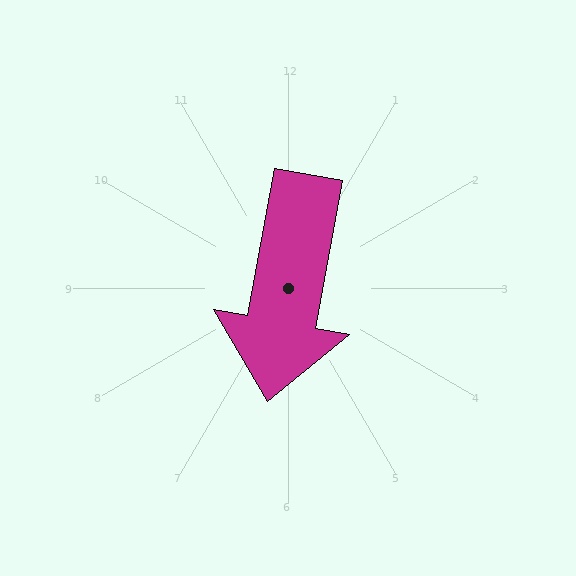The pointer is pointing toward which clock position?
Roughly 6 o'clock.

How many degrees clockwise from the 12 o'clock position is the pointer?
Approximately 190 degrees.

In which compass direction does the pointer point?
South.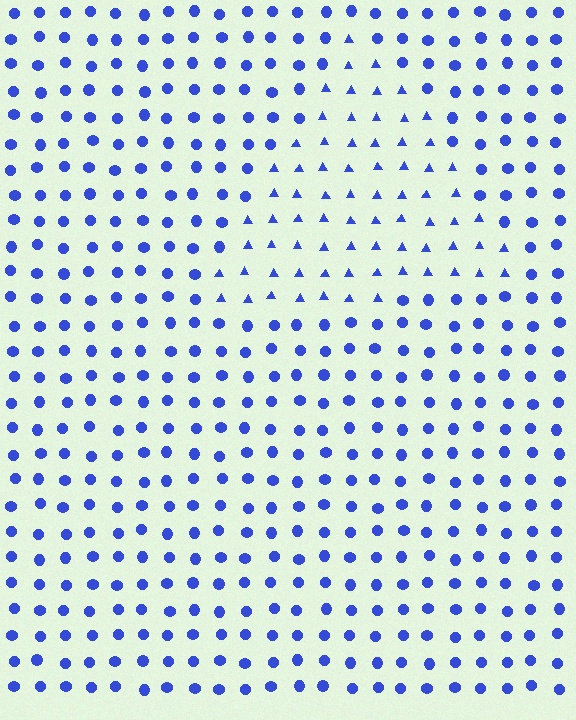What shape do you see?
I see a triangle.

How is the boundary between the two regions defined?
The boundary is defined by a change in element shape: triangles inside vs. circles outside. All elements share the same color and spacing.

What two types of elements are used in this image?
The image uses triangles inside the triangle region and circles outside it.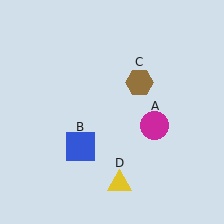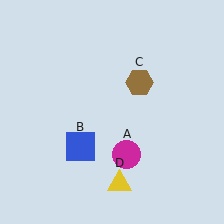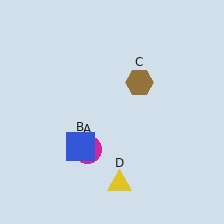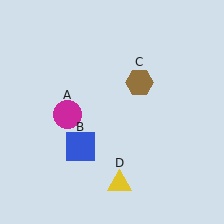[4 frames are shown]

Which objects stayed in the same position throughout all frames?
Blue square (object B) and brown hexagon (object C) and yellow triangle (object D) remained stationary.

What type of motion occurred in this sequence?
The magenta circle (object A) rotated clockwise around the center of the scene.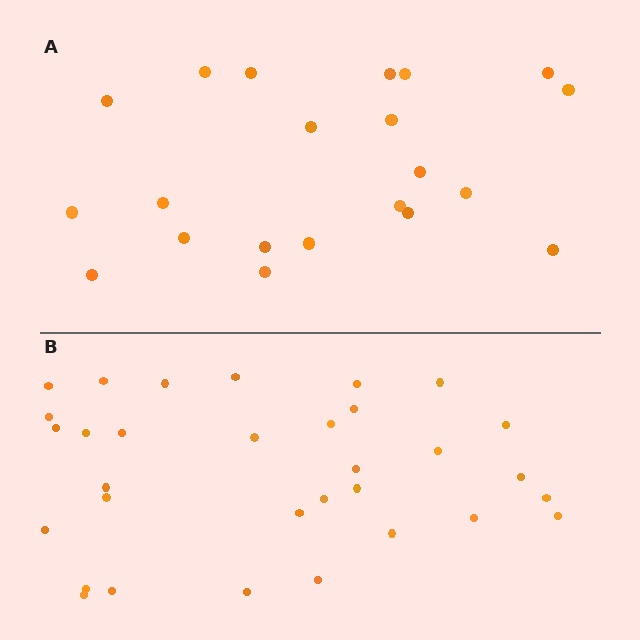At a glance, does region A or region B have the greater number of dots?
Region B (the bottom region) has more dots.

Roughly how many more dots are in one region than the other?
Region B has roughly 12 or so more dots than region A.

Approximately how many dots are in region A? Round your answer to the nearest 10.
About 20 dots. (The exact count is 21, which rounds to 20.)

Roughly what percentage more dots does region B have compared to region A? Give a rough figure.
About 50% more.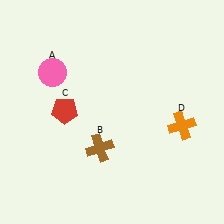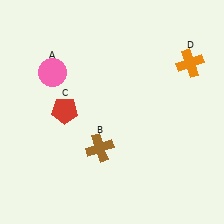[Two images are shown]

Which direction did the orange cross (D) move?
The orange cross (D) moved up.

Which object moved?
The orange cross (D) moved up.